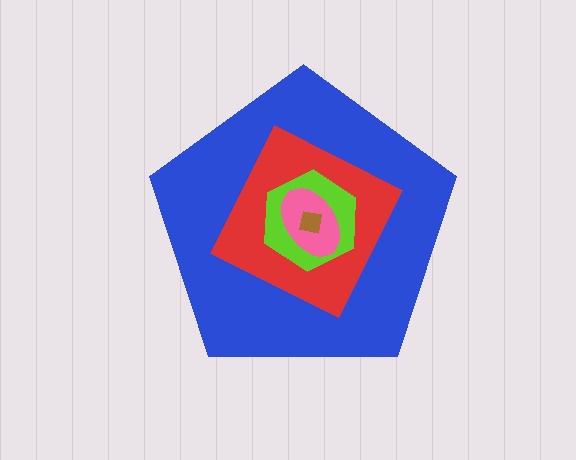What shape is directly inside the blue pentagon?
The red diamond.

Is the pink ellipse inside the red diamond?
Yes.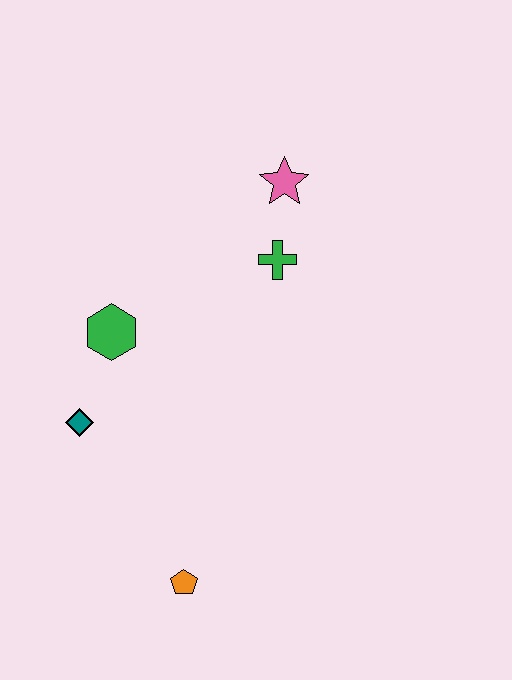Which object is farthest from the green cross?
The orange pentagon is farthest from the green cross.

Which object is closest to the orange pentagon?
The teal diamond is closest to the orange pentagon.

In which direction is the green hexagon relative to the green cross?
The green hexagon is to the left of the green cross.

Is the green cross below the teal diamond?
No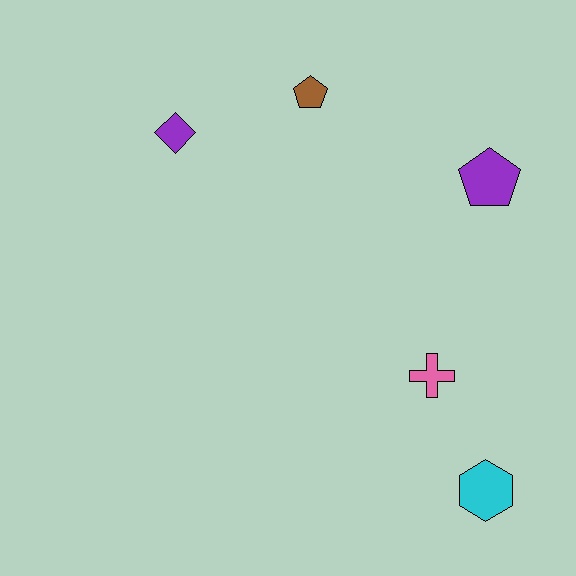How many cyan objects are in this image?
There is 1 cyan object.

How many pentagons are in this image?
There are 2 pentagons.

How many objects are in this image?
There are 5 objects.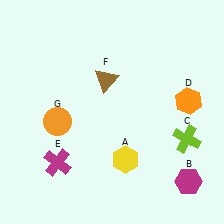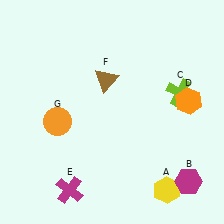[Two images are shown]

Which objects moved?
The objects that moved are: the yellow hexagon (A), the lime cross (C), the magenta cross (E).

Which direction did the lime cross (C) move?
The lime cross (C) moved up.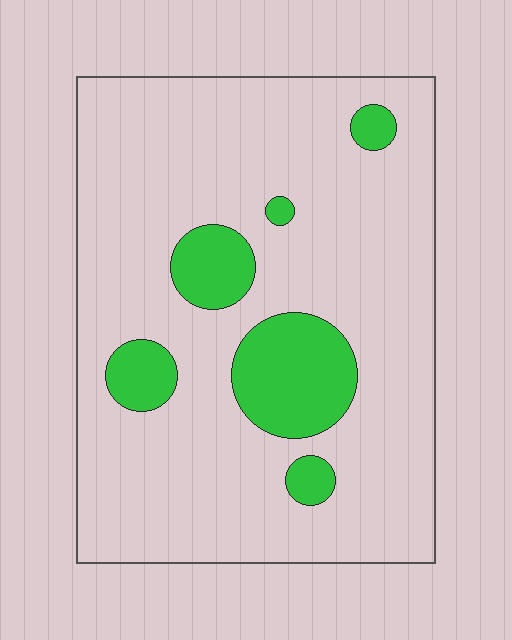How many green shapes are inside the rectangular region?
6.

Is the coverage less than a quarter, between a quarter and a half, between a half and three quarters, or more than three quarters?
Less than a quarter.